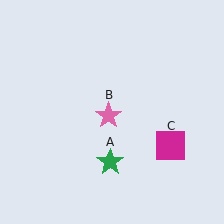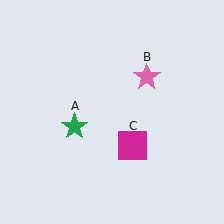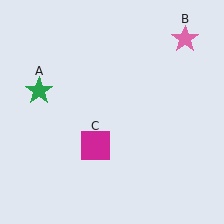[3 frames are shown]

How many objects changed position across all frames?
3 objects changed position: green star (object A), pink star (object B), magenta square (object C).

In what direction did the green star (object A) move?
The green star (object A) moved up and to the left.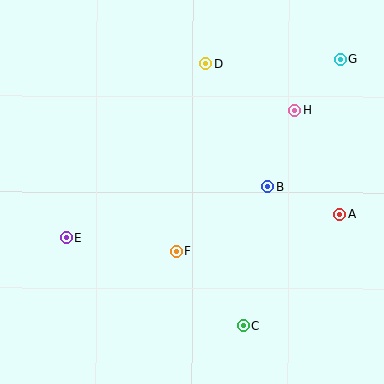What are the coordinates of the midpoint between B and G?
The midpoint between B and G is at (304, 123).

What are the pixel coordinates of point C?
Point C is at (243, 326).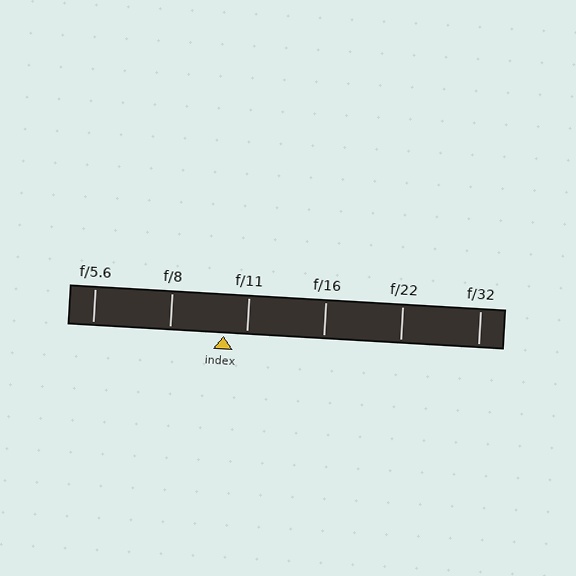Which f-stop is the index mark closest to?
The index mark is closest to f/11.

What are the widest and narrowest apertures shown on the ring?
The widest aperture shown is f/5.6 and the narrowest is f/32.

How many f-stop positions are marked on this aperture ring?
There are 6 f-stop positions marked.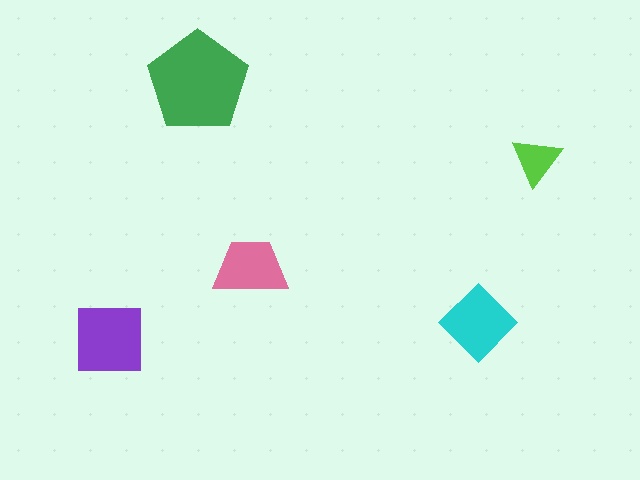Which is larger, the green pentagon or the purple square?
The green pentagon.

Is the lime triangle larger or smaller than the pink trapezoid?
Smaller.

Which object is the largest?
The green pentagon.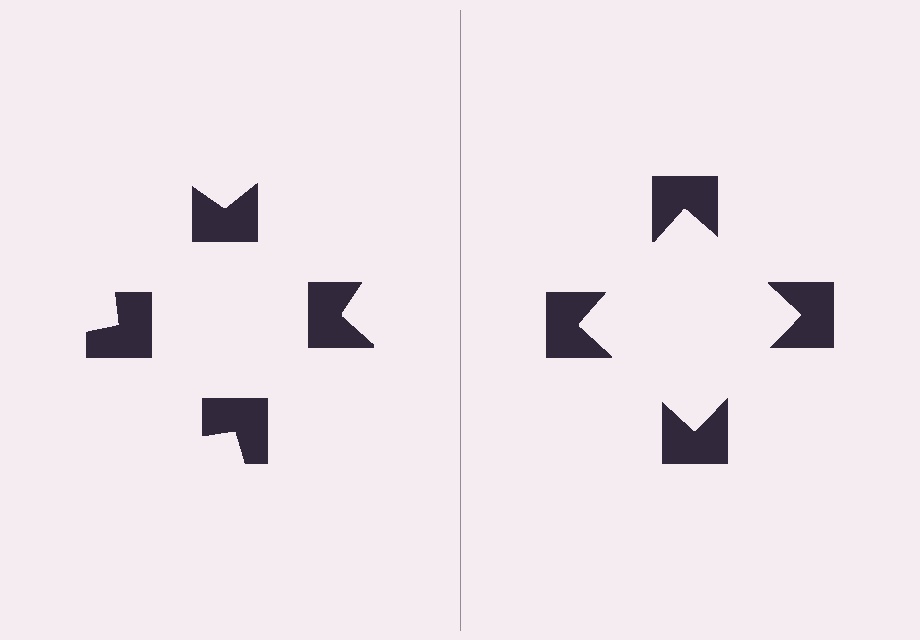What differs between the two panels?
The notched squares are positioned identically on both sides; only the wedge orientations differ. On the right they align to a square; on the left they are misaligned.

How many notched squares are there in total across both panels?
8 — 4 on each side.